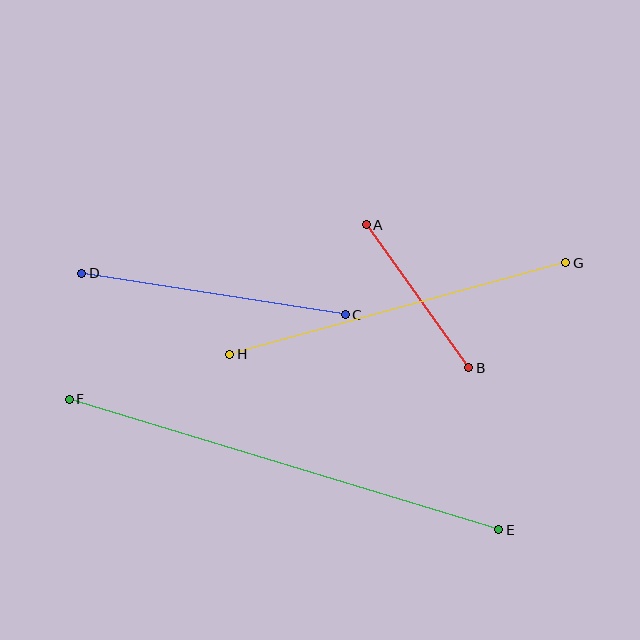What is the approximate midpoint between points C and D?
The midpoint is at approximately (213, 294) pixels.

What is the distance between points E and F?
The distance is approximately 449 pixels.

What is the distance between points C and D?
The distance is approximately 267 pixels.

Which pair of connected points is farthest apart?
Points E and F are farthest apart.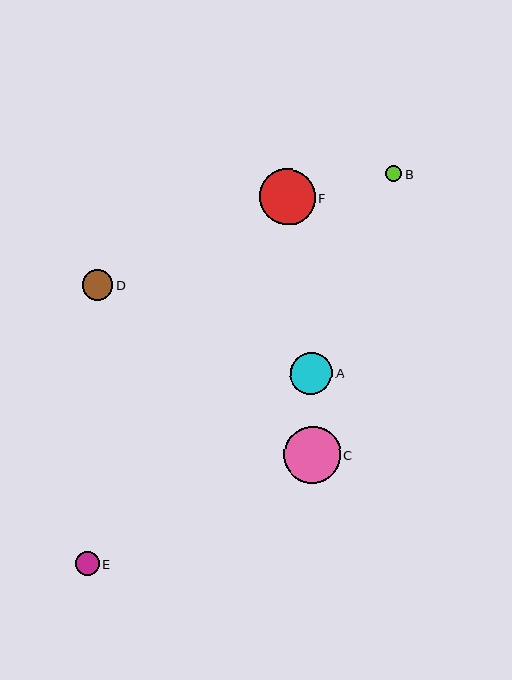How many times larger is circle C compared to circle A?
Circle C is approximately 1.4 times the size of circle A.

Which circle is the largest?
Circle C is the largest with a size of approximately 57 pixels.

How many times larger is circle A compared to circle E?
Circle A is approximately 1.8 times the size of circle E.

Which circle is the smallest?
Circle B is the smallest with a size of approximately 16 pixels.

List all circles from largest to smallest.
From largest to smallest: C, F, A, D, E, B.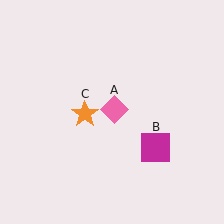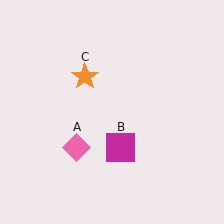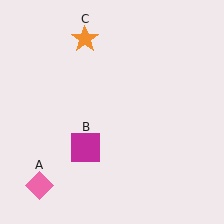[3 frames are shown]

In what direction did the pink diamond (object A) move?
The pink diamond (object A) moved down and to the left.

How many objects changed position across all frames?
3 objects changed position: pink diamond (object A), magenta square (object B), orange star (object C).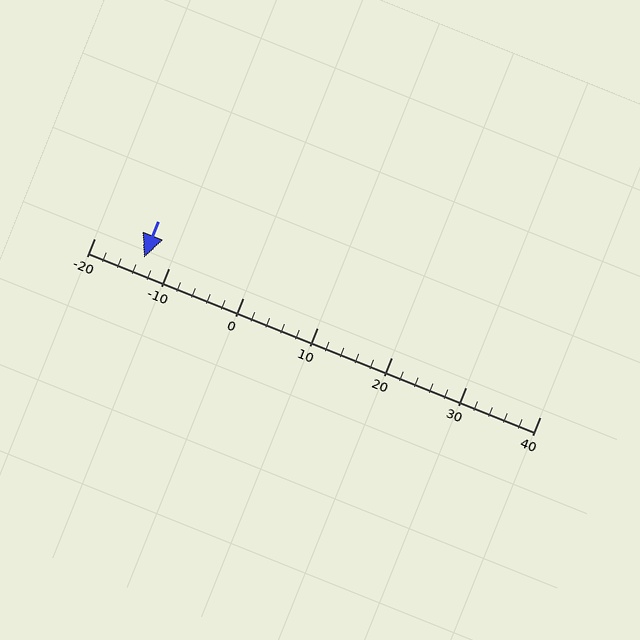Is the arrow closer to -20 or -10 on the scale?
The arrow is closer to -10.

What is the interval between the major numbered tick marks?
The major tick marks are spaced 10 units apart.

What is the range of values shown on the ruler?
The ruler shows values from -20 to 40.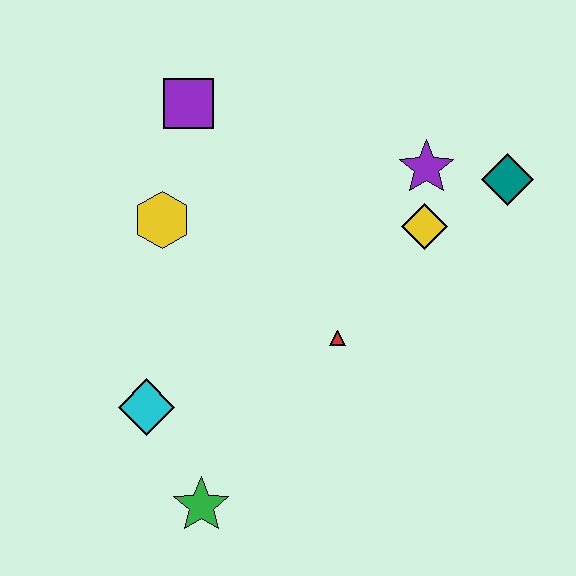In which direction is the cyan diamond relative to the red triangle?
The cyan diamond is to the left of the red triangle.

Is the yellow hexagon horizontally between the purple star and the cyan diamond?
Yes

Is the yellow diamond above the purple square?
No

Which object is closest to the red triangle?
The yellow diamond is closest to the red triangle.